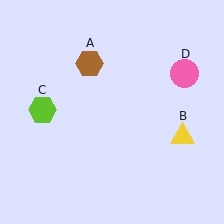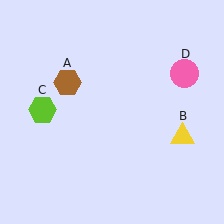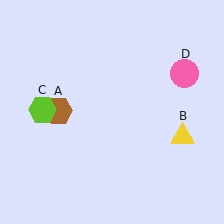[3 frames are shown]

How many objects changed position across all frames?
1 object changed position: brown hexagon (object A).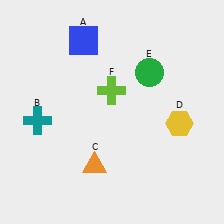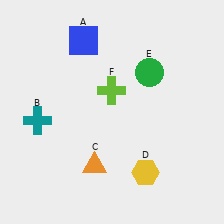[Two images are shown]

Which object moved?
The yellow hexagon (D) moved down.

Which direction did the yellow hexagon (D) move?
The yellow hexagon (D) moved down.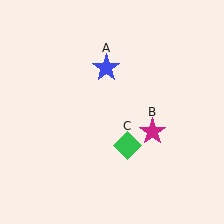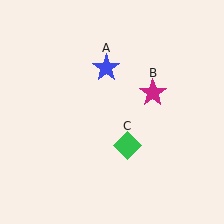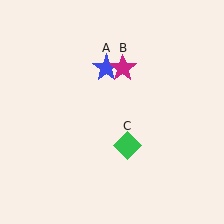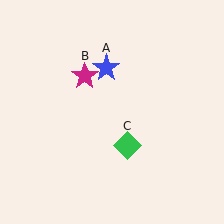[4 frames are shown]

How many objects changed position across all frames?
1 object changed position: magenta star (object B).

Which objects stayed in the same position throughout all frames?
Blue star (object A) and green diamond (object C) remained stationary.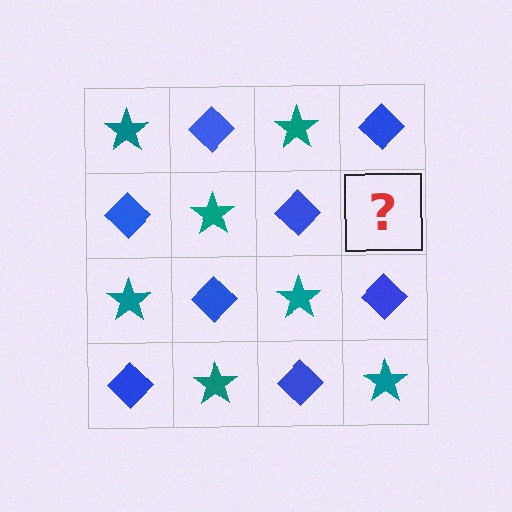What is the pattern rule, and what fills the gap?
The rule is that it alternates teal star and blue diamond in a checkerboard pattern. The gap should be filled with a teal star.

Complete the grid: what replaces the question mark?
The question mark should be replaced with a teal star.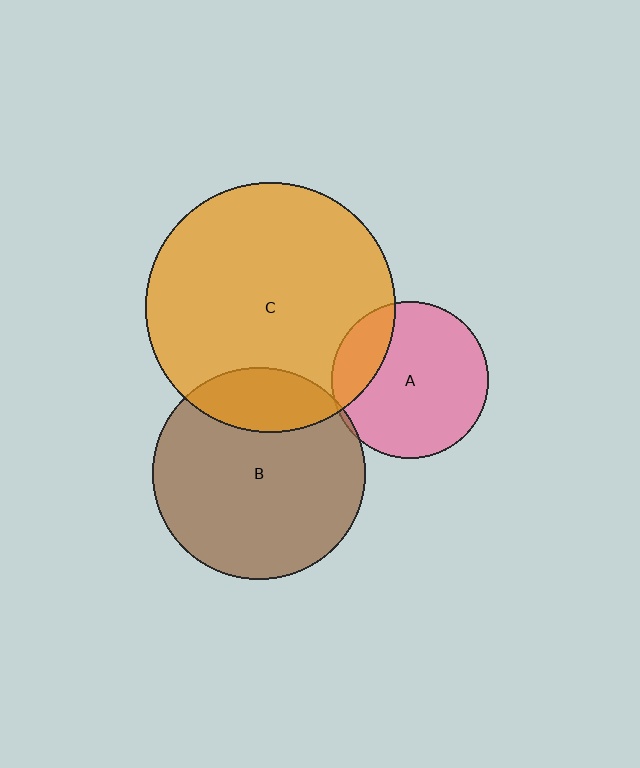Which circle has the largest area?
Circle C (orange).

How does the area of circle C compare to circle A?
Approximately 2.5 times.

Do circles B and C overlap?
Yes.